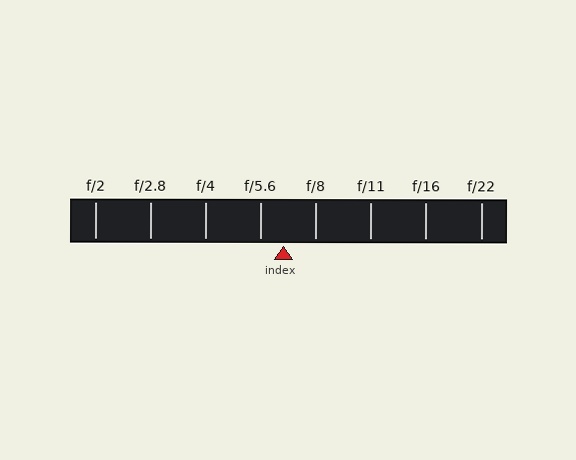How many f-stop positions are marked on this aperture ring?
There are 8 f-stop positions marked.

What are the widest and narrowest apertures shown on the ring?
The widest aperture shown is f/2 and the narrowest is f/22.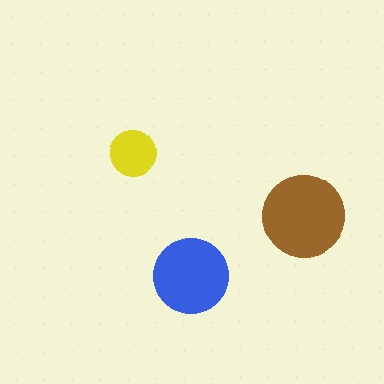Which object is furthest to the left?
The yellow circle is leftmost.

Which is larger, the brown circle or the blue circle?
The brown one.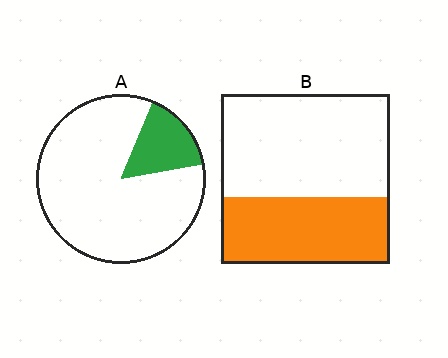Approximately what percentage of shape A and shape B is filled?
A is approximately 15% and B is approximately 40%.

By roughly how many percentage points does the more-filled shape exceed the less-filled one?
By roughly 25 percentage points (B over A).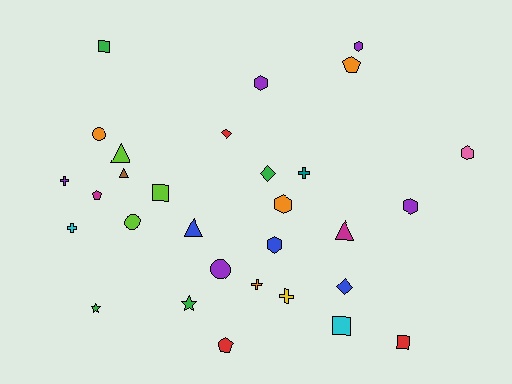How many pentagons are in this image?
There are 3 pentagons.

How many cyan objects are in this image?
There are 2 cyan objects.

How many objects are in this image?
There are 30 objects.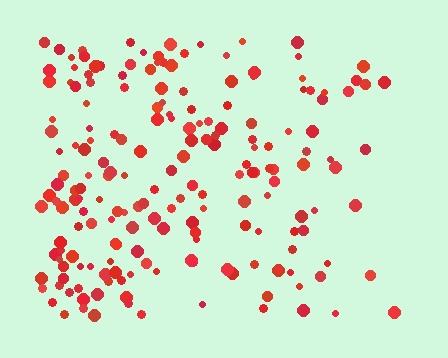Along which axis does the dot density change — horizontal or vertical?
Horizontal.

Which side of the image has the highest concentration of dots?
The left.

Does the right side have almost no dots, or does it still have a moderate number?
Still a moderate number, just noticeably fewer than the left.